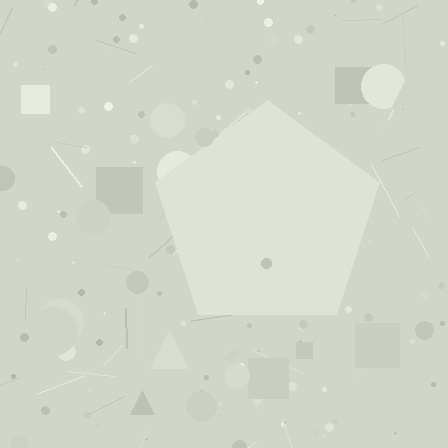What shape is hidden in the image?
A pentagon is hidden in the image.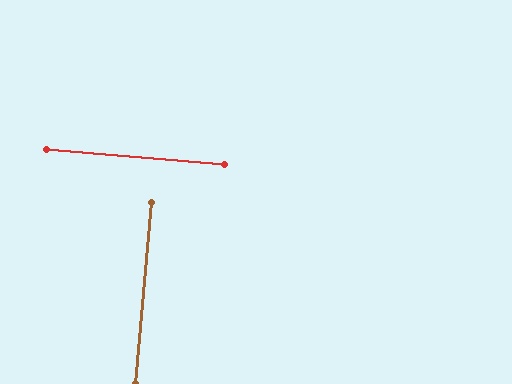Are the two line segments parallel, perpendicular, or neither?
Perpendicular — they meet at approximately 90°.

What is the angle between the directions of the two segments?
Approximately 90 degrees.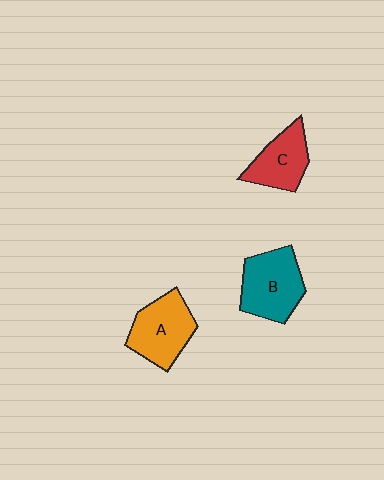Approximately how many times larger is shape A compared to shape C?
Approximately 1.2 times.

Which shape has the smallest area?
Shape C (red).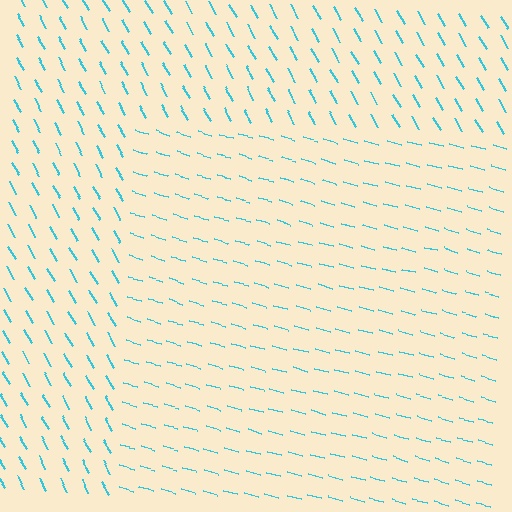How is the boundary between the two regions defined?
The boundary is defined purely by a change in line orientation (approximately 45 degrees difference). All lines are the same color and thickness.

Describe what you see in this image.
The image is filled with small cyan line segments. A rectangle region in the image has lines oriented differently from the surrounding lines, creating a visible texture boundary.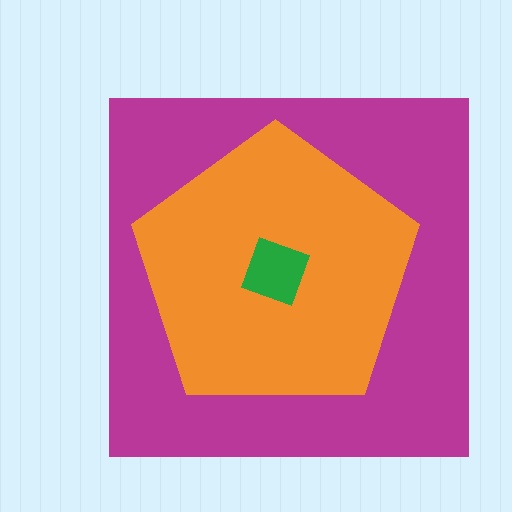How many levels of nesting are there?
3.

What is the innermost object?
The green diamond.